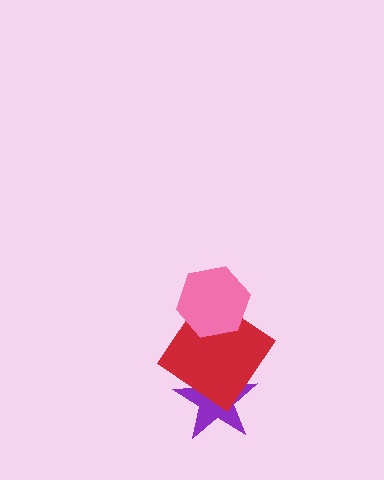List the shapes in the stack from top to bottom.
From top to bottom: the pink hexagon, the red diamond, the purple star.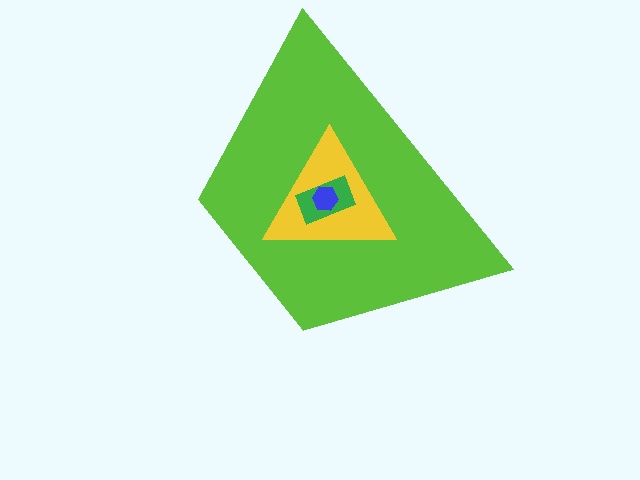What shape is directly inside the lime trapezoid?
The yellow triangle.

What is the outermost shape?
The lime trapezoid.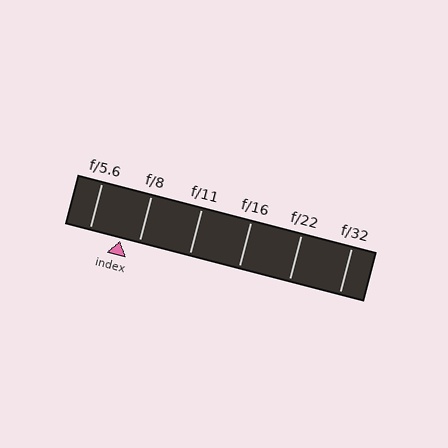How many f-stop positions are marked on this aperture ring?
There are 6 f-stop positions marked.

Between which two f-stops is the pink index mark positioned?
The index mark is between f/5.6 and f/8.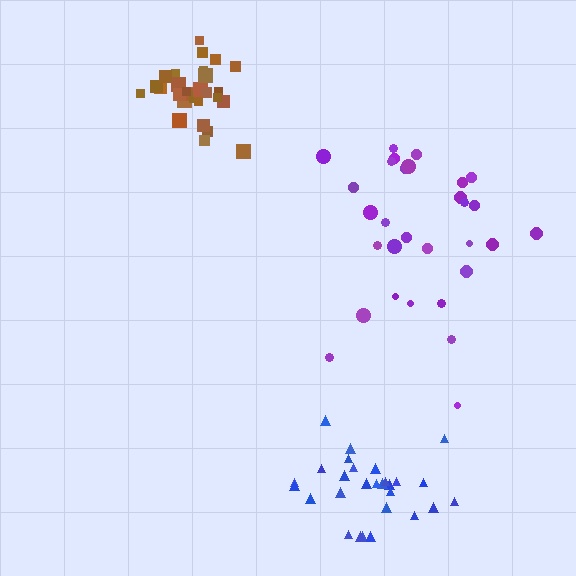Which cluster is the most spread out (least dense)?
Purple.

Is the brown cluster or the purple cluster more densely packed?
Brown.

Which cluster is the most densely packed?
Brown.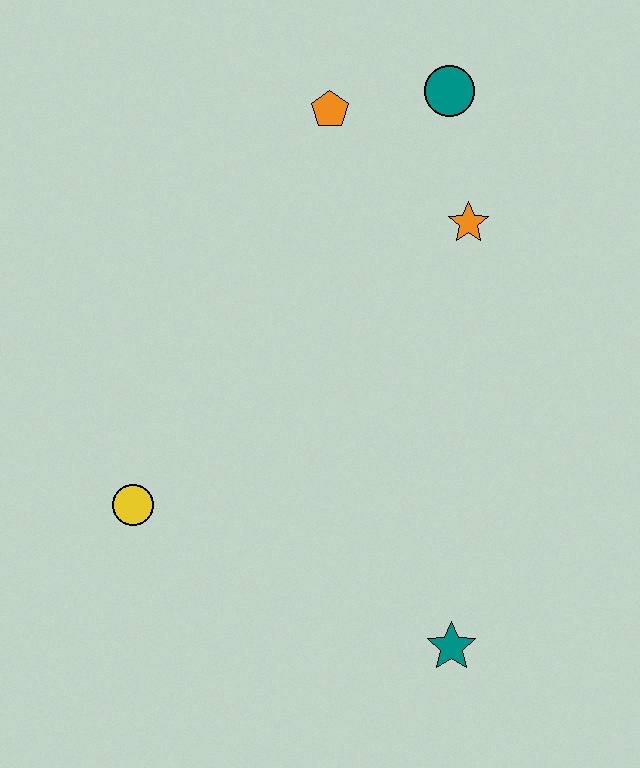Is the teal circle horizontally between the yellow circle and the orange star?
Yes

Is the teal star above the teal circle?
No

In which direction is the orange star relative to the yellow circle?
The orange star is to the right of the yellow circle.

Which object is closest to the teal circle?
The orange pentagon is closest to the teal circle.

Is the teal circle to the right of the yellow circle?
Yes